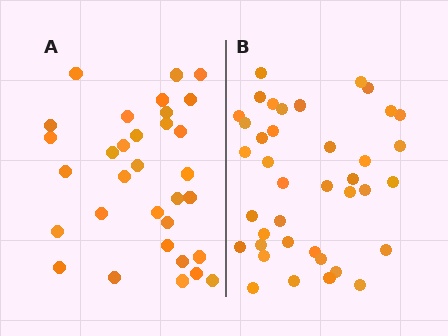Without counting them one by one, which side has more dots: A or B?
Region B (the right region) has more dots.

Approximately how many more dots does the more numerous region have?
Region B has roughly 8 or so more dots than region A.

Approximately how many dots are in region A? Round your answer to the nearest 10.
About 30 dots. (The exact count is 32, which rounds to 30.)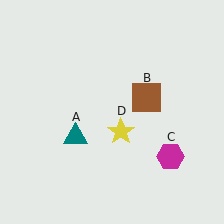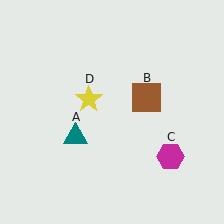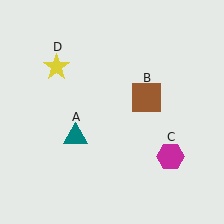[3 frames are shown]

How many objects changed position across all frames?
1 object changed position: yellow star (object D).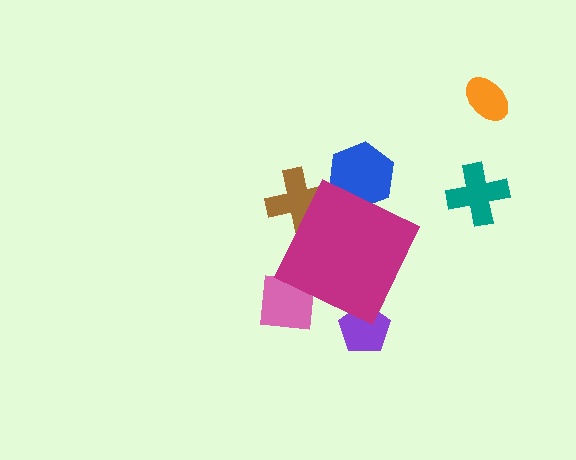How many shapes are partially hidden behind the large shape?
4 shapes are partially hidden.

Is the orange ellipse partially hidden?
No, the orange ellipse is fully visible.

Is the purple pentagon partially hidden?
Yes, the purple pentagon is partially hidden behind the magenta diamond.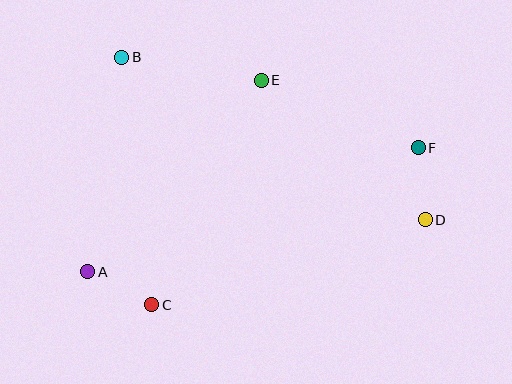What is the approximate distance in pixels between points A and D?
The distance between A and D is approximately 341 pixels.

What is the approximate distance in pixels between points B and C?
The distance between B and C is approximately 249 pixels.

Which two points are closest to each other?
Points A and C are closest to each other.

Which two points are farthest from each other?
Points A and F are farthest from each other.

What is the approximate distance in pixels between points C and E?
The distance between C and E is approximately 250 pixels.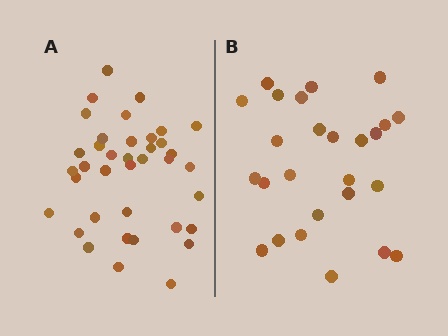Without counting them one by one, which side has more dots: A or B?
Region A (the left region) has more dots.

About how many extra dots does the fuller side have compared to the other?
Region A has roughly 12 or so more dots than region B.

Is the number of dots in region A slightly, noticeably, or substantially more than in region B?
Region A has substantially more. The ratio is roughly 1.5 to 1.